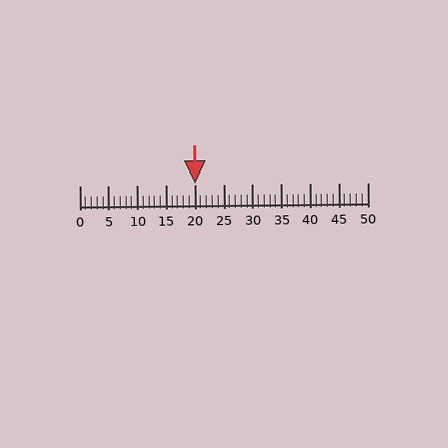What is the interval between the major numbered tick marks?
The major tick marks are spaced 5 units apart.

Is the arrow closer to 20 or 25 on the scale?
The arrow is closer to 20.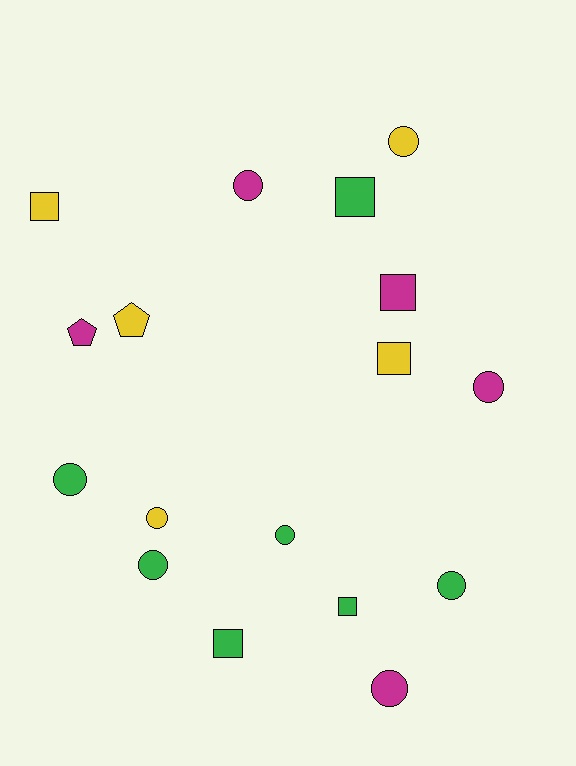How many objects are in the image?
There are 17 objects.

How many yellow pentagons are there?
There is 1 yellow pentagon.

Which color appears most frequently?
Green, with 7 objects.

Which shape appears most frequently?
Circle, with 9 objects.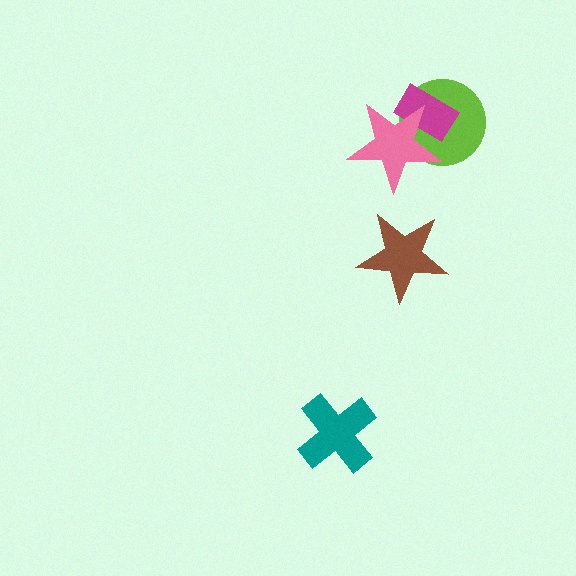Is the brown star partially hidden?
No, no other shape covers it.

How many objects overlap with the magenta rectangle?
2 objects overlap with the magenta rectangle.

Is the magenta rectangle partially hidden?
Yes, it is partially covered by another shape.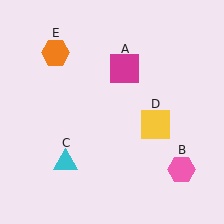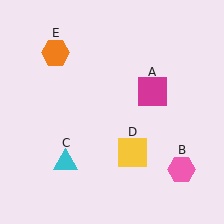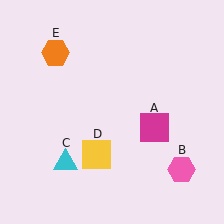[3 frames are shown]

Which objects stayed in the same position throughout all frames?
Pink hexagon (object B) and cyan triangle (object C) and orange hexagon (object E) remained stationary.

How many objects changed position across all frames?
2 objects changed position: magenta square (object A), yellow square (object D).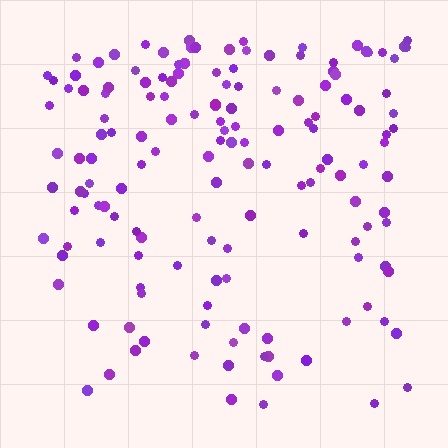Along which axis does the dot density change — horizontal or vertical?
Vertical.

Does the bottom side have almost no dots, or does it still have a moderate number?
Still a moderate number, just noticeably fewer than the top.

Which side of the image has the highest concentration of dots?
The top.